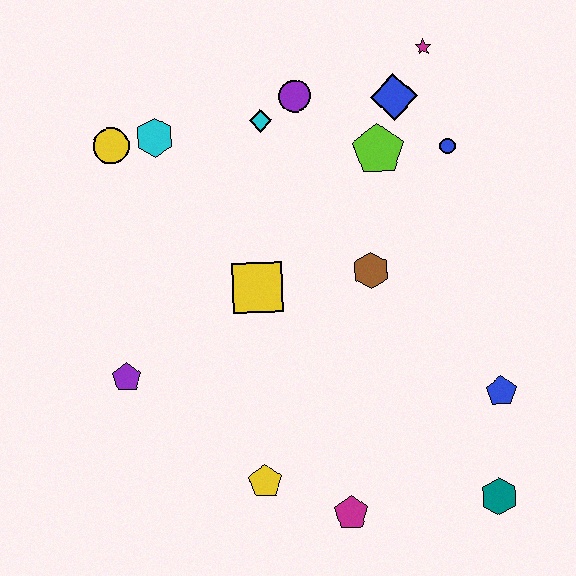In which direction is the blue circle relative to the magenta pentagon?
The blue circle is above the magenta pentagon.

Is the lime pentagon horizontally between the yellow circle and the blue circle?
Yes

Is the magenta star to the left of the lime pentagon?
No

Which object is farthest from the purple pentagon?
The magenta star is farthest from the purple pentagon.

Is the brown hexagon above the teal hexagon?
Yes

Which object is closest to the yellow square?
The brown hexagon is closest to the yellow square.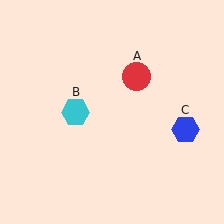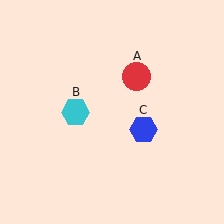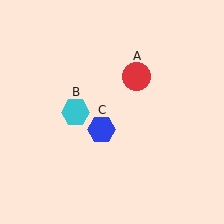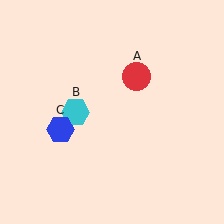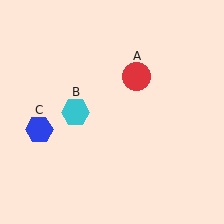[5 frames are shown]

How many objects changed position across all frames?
1 object changed position: blue hexagon (object C).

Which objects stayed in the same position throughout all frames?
Red circle (object A) and cyan hexagon (object B) remained stationary.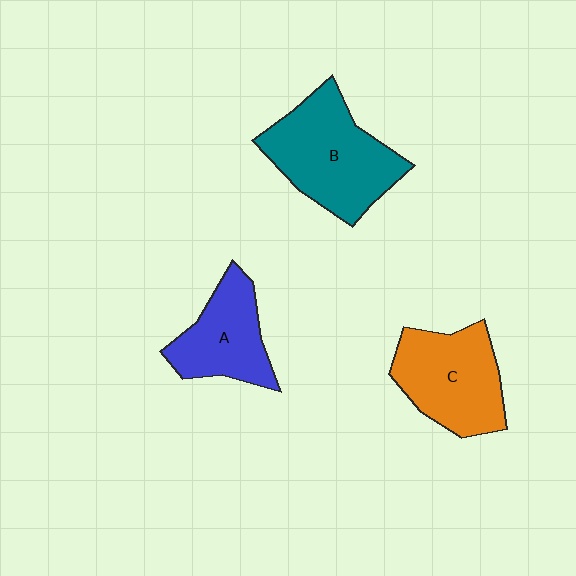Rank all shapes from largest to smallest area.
From largest to smallest: B (teal), C (orange), A (blue).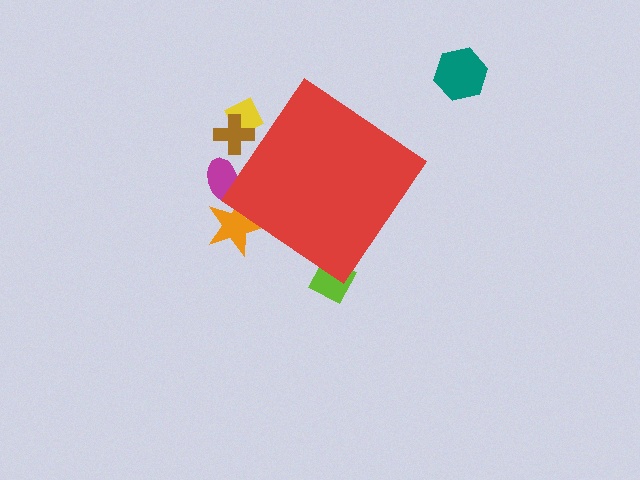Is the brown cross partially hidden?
Yes, the brown cross is partially hidden behind the red diamond.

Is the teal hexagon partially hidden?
No, the teal hexagon is fully visible.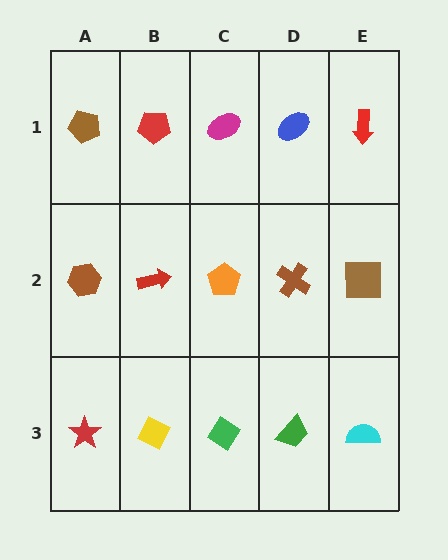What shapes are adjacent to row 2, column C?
A magenta ellipse (row 1, column C), a green diamond (row 3, column C), a red arrow (row 2, column B), a brown cross (row 2, column D).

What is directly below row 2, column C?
A green diamond.